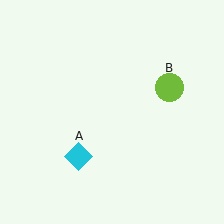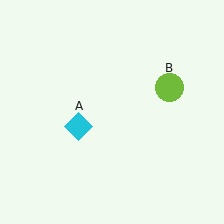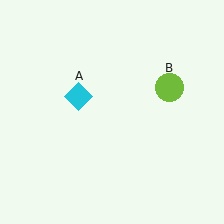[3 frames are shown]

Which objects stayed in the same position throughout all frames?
Lime circle (object B) remained stationary.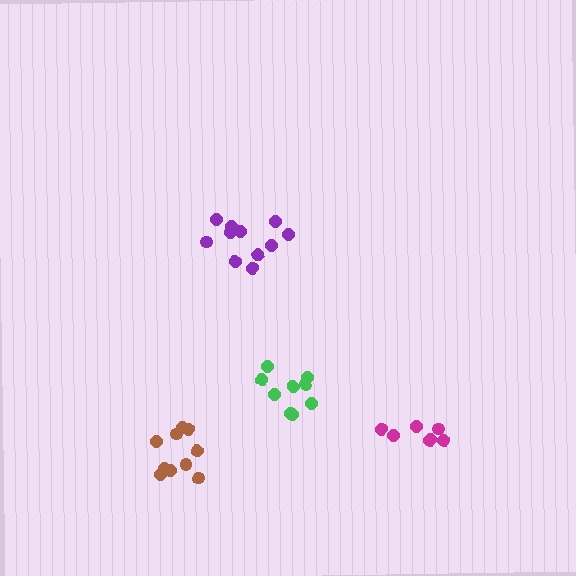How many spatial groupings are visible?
There are 4 spatial groupings.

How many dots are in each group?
Group 1: 7 dots, Group 2: 9 dots, Group 3: 11 dots, Group 4: 10 dots (37 total).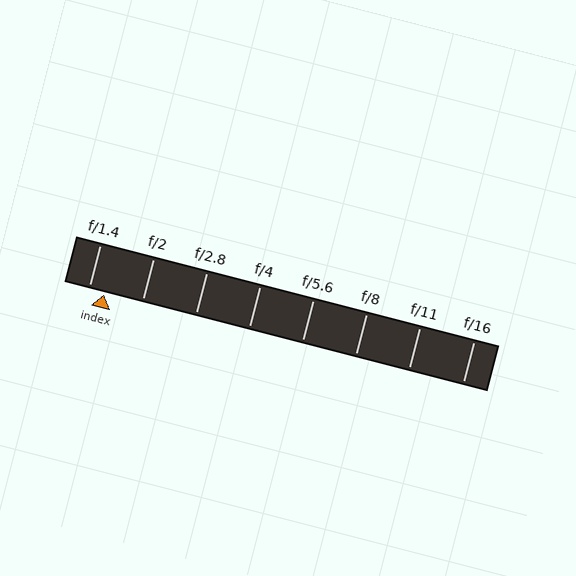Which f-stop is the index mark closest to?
The index mark is closest to f/1.4.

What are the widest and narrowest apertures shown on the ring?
The widest aperture shown is f/1.4 and the narrowest is f/16.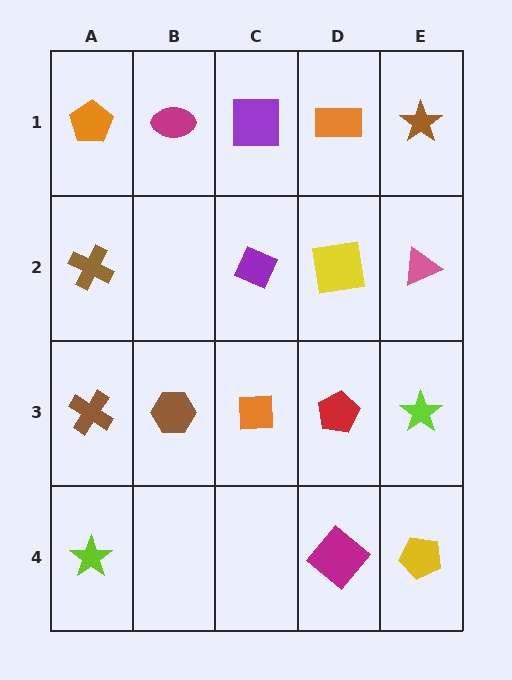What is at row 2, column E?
A pink triangle.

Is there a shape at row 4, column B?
No, that cell is empty.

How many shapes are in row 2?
4 shapes.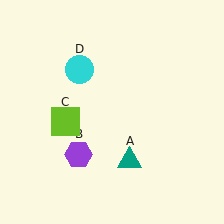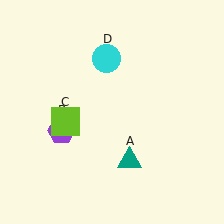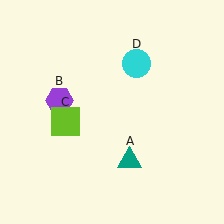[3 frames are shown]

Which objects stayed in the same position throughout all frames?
Teal triangle (object A) and lime square (object C) remained stationary.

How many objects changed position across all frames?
2 objects changed position: purple hexagon (object B), cyan circle (object D).